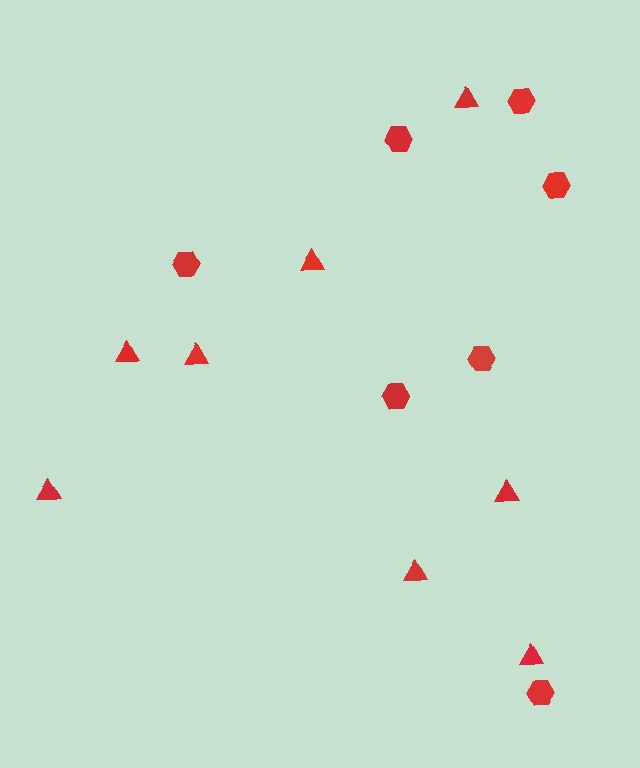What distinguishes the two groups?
There are 2 groups: one group of hexagons (7) and one group of triangles (8).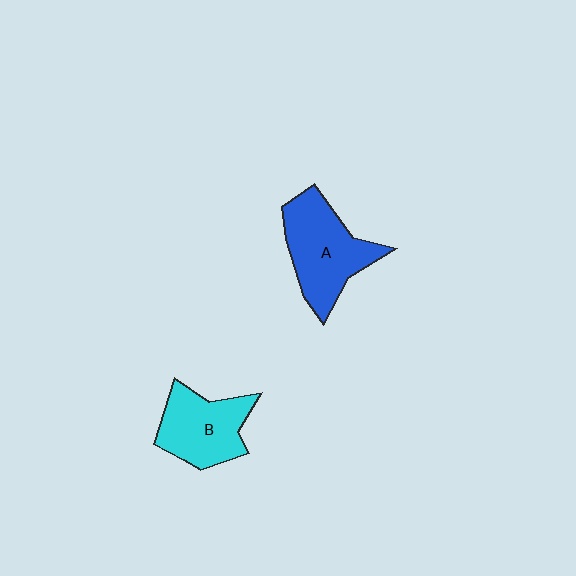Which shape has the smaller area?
Shape B (cyan).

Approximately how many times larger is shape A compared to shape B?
Approximately 1.2 times.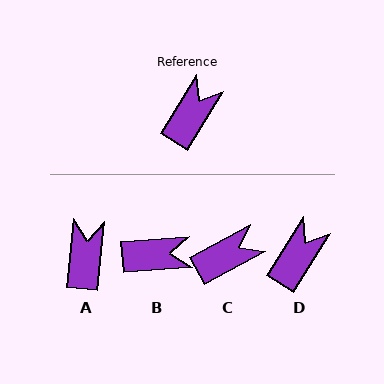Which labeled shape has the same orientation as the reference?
D.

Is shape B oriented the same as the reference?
No, it is off by about 54 degrees.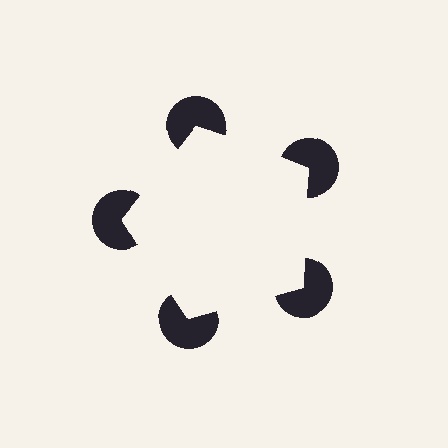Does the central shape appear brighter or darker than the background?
It typically appears slightly brighter than the background, even though no actual brightness change is drawn.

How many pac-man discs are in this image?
There are 5 — one at each vertex of the illusory pentagon.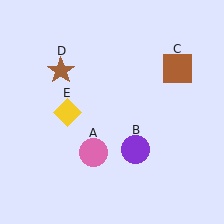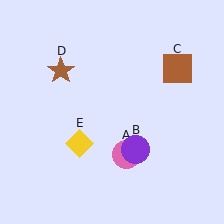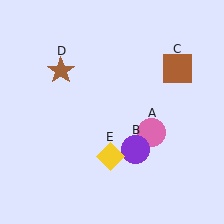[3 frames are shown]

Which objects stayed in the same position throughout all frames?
Purple circle (object B) and brown square (object C) and brown star (object D) remained stationary.